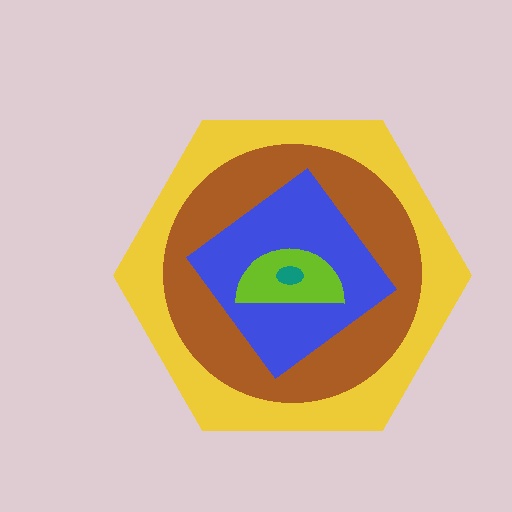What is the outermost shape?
The yellow hexagon.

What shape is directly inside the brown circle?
The blue diamond.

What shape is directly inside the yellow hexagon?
The brown circle.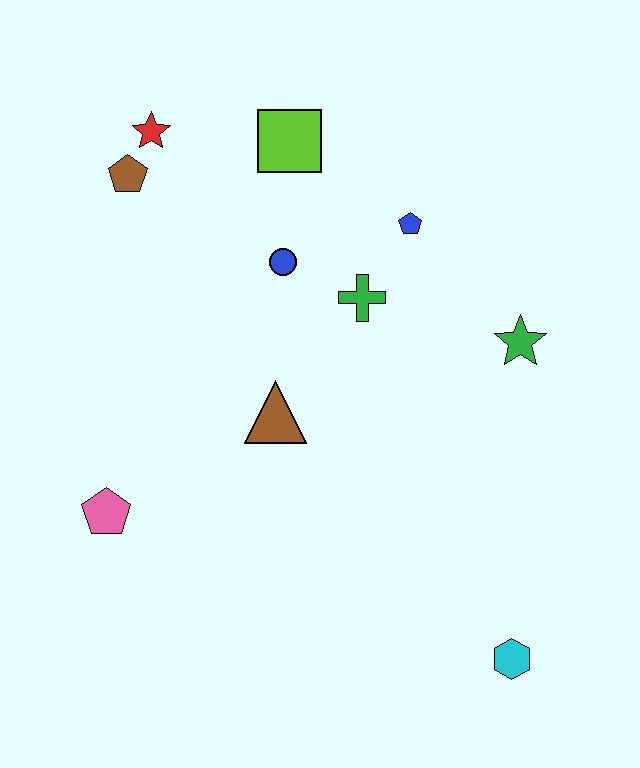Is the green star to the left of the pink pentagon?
No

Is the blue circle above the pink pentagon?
Yes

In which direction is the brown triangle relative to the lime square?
The brown triangle is below the lime square.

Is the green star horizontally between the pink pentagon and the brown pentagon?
No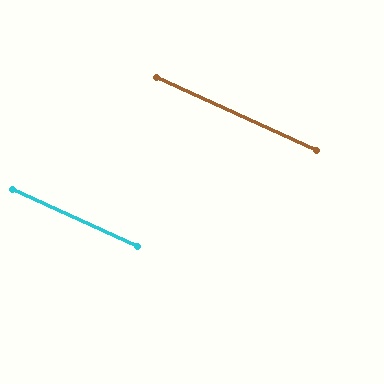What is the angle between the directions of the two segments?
Approximately 0 degrees.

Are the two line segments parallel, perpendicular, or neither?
Parallel — their directions differ by only 0.0°.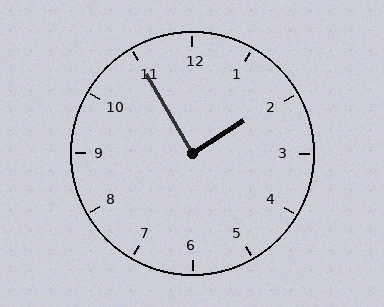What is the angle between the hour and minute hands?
Approximately 88 degrees.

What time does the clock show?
1:55.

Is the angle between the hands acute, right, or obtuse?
It is right.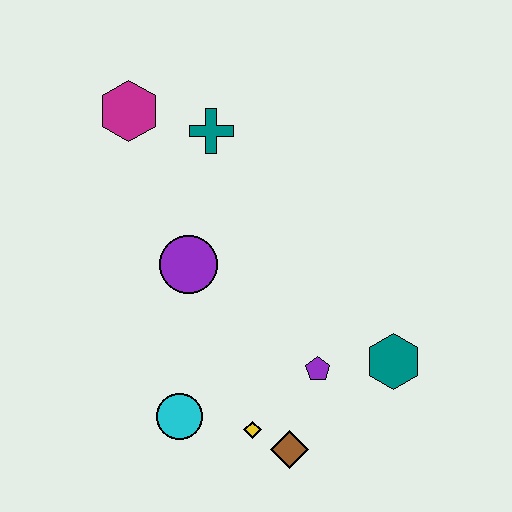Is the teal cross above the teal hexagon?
Yes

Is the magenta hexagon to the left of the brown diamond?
Yes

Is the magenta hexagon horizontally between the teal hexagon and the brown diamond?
No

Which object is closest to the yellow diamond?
The brown diamond is closest to the yellow diamond.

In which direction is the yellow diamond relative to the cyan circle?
The yellow diamond is to the right of the cyan circle.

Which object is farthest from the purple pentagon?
The magenta hexagon is farthest from the purple pentagon.